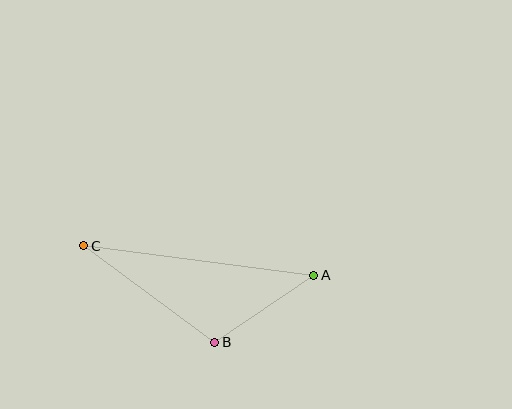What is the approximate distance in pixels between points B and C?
The distance between B and C is approximately 163 pixels.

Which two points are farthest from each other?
Points A and C are farthest from each other.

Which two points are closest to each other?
Points A and B are closest to each other.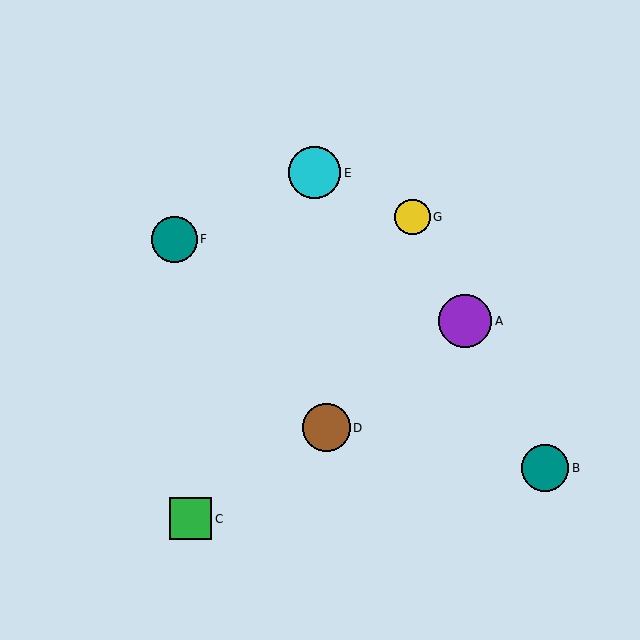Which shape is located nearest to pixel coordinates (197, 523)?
The green square (labeled C) at (191, 519) is nearest to that location.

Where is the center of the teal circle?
The center of the teal circle is at (545, 468).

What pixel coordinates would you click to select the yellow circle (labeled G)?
Click at (412, 217) to select the yellow circle G.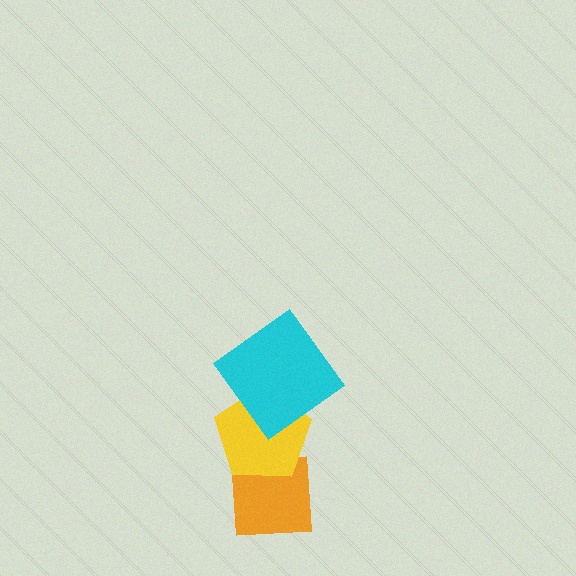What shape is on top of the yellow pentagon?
The cyan diamond is on top of the yellow pentagon.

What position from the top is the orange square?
The orange square is 3rd from the top.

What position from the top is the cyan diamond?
The cyan diamond is 1st from the top.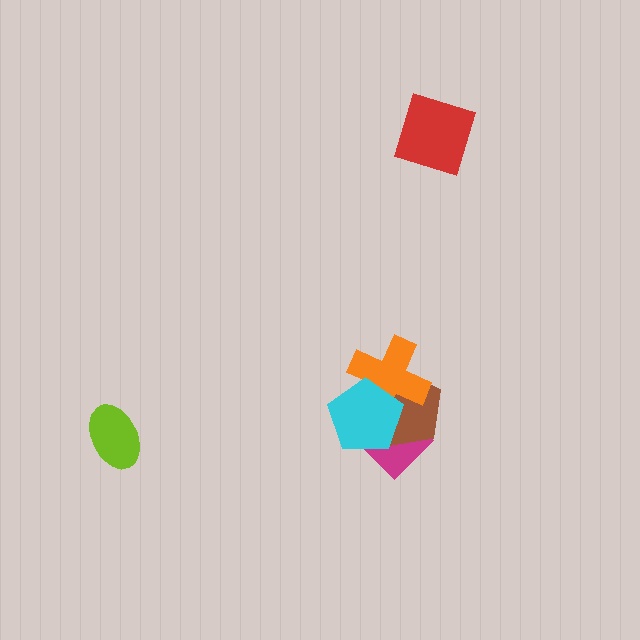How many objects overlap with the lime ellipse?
0 objects overlap with the lime ellipse.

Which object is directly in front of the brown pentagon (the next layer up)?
The orange cross is directly in front of the brown pentagon.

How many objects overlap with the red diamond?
0 objects overlap with the red diamond.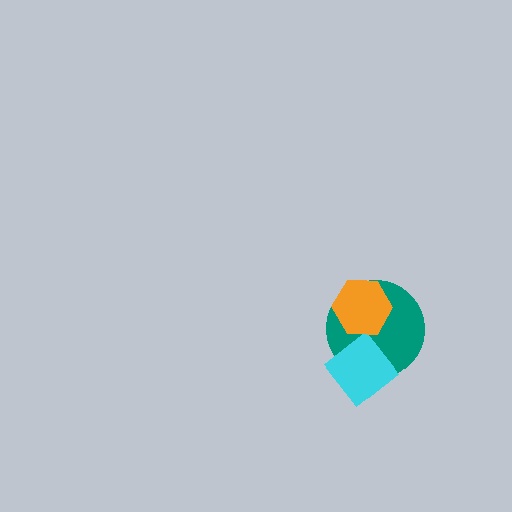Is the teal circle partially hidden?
Yes, it is partially covered by another shape.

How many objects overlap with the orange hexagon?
1 object overlaps with the orange hexagon.